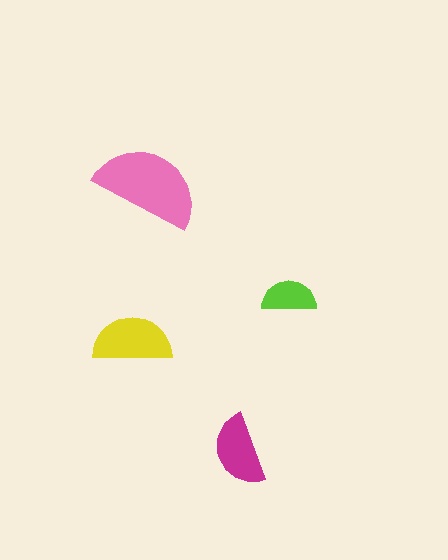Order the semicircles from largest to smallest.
the pink one, the yellow one, the magenta one, the lime one.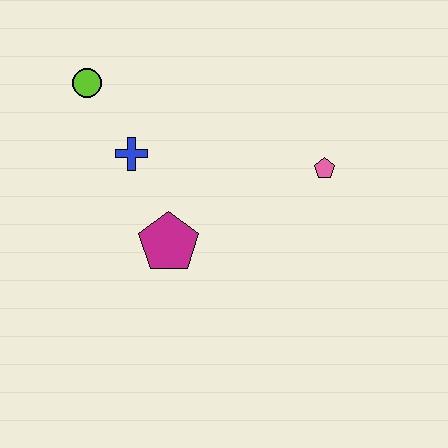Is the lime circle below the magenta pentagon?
No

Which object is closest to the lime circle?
The blue cross is closest to the lime circle.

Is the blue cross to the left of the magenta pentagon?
Yes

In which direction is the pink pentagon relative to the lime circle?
The pink pentagon is to the right of the lime circle.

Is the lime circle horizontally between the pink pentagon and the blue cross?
No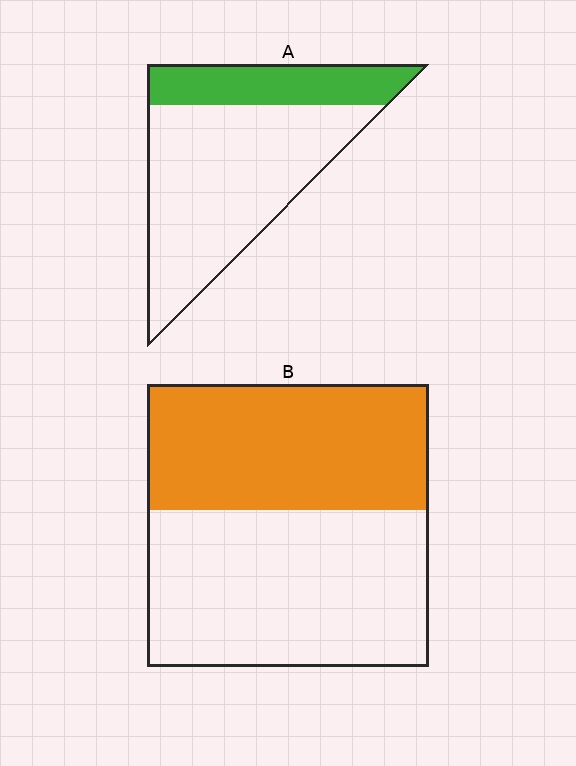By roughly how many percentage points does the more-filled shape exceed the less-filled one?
By roughly 20 percentage points (B over A).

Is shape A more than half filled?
No.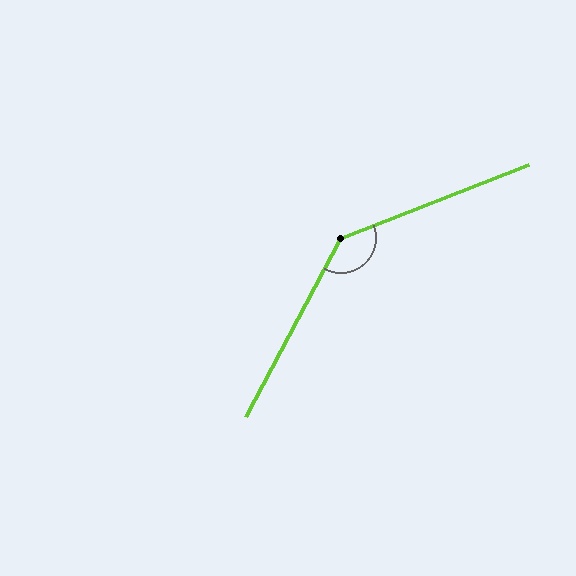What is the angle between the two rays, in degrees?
Approximately 139 degrees.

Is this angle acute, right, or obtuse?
It is obtuse.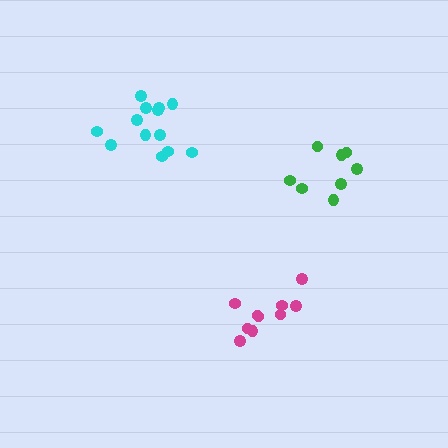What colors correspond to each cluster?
The clusters are colored: cyan, magenta, green.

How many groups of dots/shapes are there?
There are 3 groups.